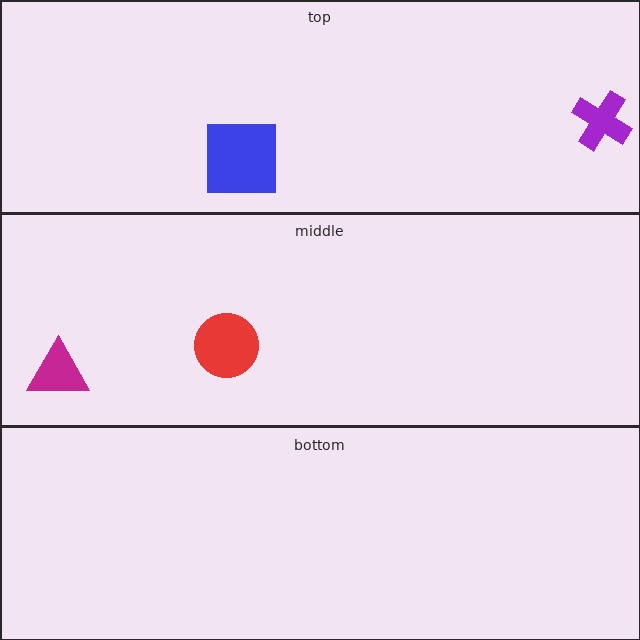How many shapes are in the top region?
2.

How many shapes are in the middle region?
2.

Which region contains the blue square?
The top region.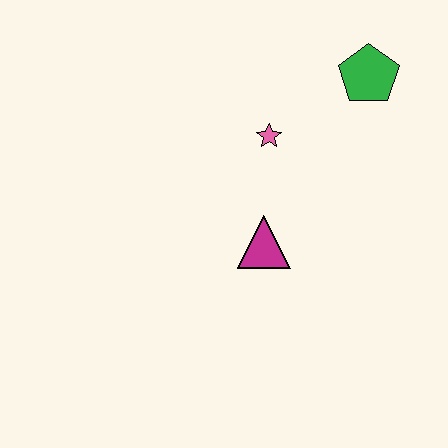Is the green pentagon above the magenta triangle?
Yes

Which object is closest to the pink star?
The magenta triangle is closest to the pink star.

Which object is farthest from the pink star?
The green pentagon is farthest from the pink star.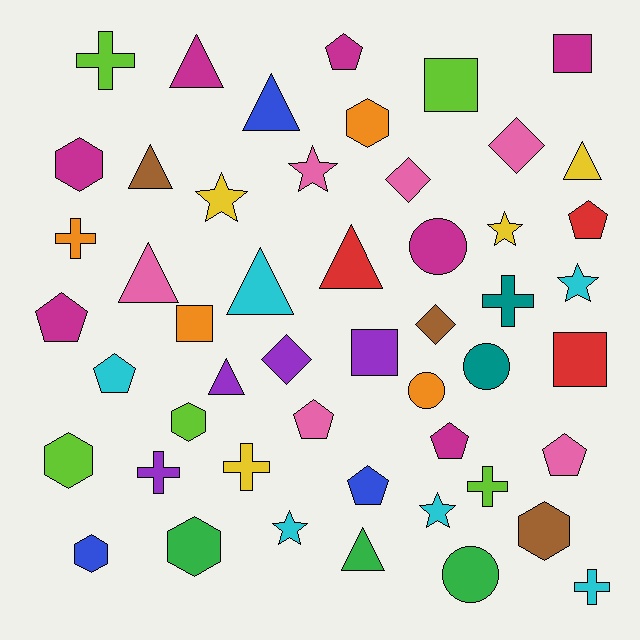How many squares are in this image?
There are 5 squares.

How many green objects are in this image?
There are 3 green objects.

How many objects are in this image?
There are 50 objects.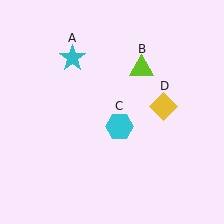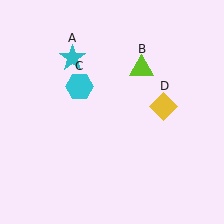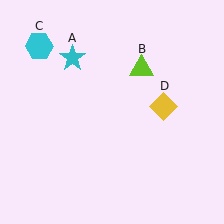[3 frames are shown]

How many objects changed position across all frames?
1 object changed position: cyan hexagon (object C).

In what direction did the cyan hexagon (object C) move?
The cyan hexagon (object C) moved up and to the left.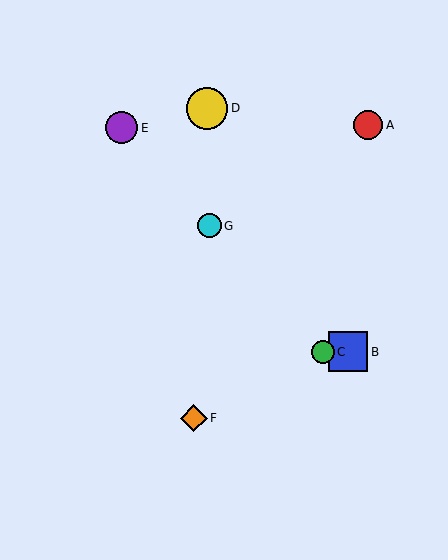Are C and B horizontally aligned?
Yes, both are at y≈352.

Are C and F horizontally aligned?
No, C is at y≈352 and F is at y≈418.